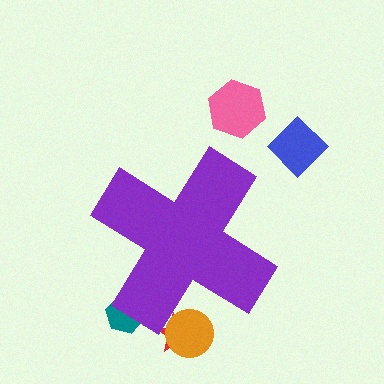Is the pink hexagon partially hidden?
No, the pink hexagon is fully visible.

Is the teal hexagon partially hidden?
Yes, the teal hexagon is partially hidden behind the purple cross.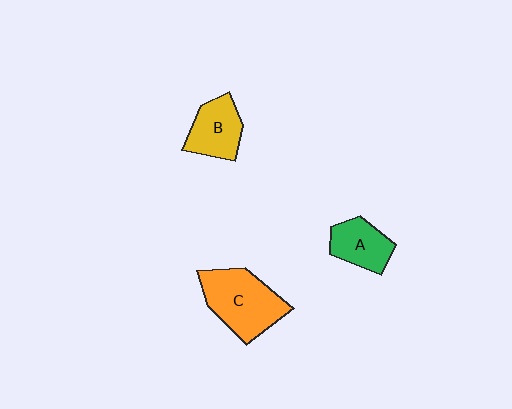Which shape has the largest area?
Shape C (orange).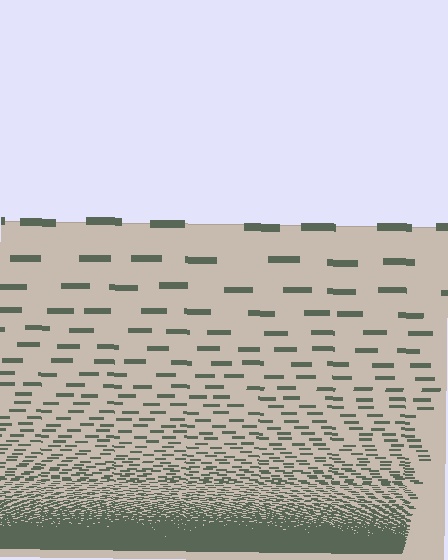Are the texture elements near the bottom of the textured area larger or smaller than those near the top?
Smaller. The gradient is inverted — elements near the bottom are smaller and denser.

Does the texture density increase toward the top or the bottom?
Density increases toward the bottom.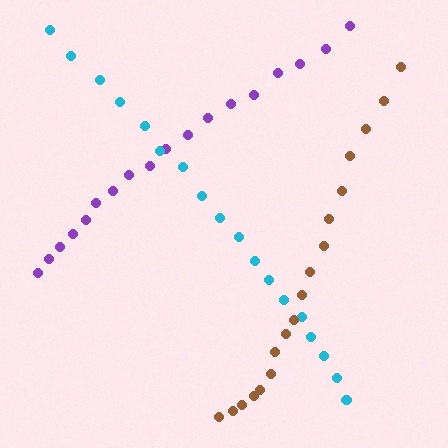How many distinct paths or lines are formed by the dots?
There are 3 distinct paths.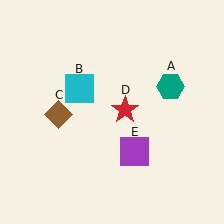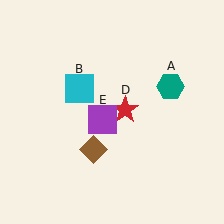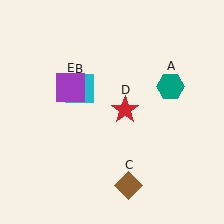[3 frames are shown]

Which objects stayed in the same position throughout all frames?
Teal hexagon (object A) and cyan square (object B) and red star (object D) remained stationary.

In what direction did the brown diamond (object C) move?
The brown diamond (object C) moved down and to the right.